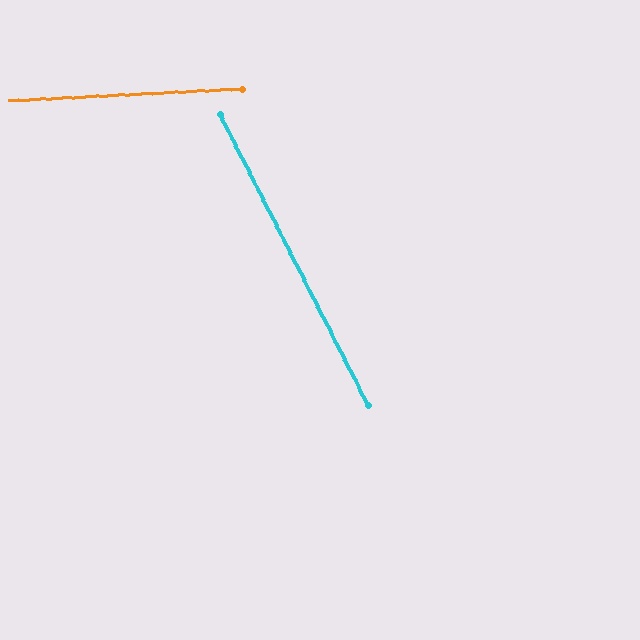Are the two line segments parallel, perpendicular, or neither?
Neither parallel nor perpendicular — they differ by about 66°.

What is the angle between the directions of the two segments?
Approximately 66 degrees.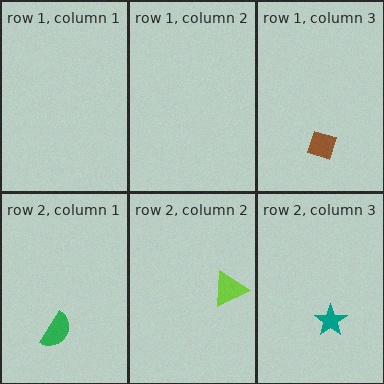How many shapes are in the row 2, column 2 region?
1.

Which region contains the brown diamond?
The row 1, column 3 region.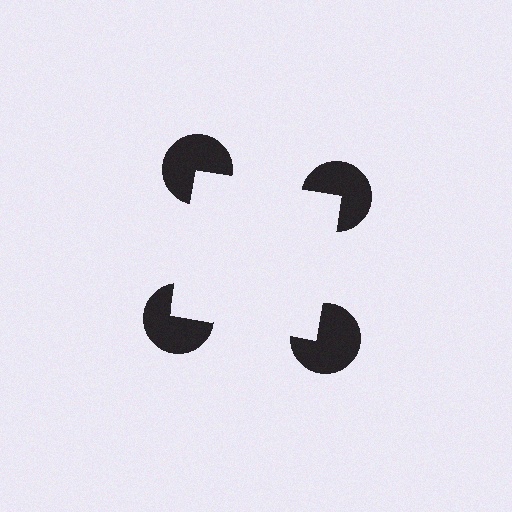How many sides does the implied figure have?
4 sides.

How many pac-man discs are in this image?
There are 4 — one at each vertex of the illusory square.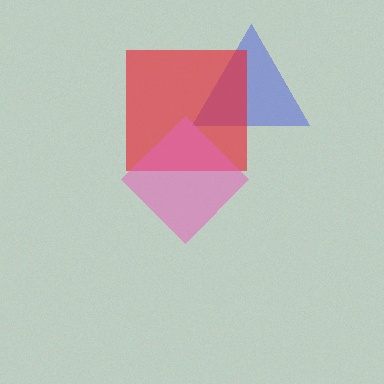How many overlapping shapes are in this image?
There are 3 overlapping shapes in the image.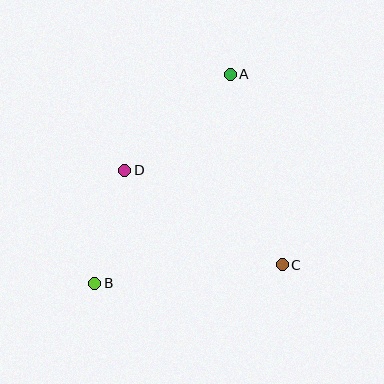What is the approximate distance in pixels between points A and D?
The distance between A and D is approximately 143 pixels.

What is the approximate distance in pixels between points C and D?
The distance between C and D is approximately 184 pixels.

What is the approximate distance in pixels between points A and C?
The distance between A and C is approximately 198 pixels.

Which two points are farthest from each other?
Points A and B are farthest from each other.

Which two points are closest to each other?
Points B and D are closest to each other.